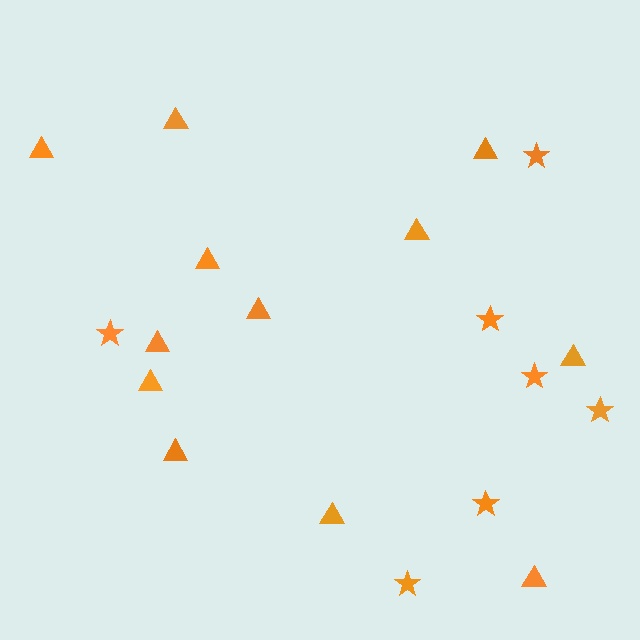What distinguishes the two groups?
There are 2 groups: one group of triangles (12) and one group of stars (7).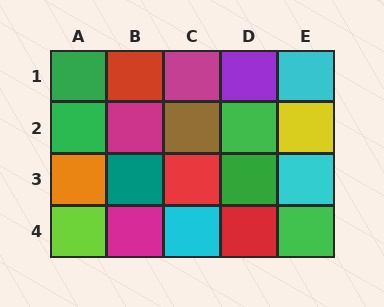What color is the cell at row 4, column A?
Lime.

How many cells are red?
3 cells are red.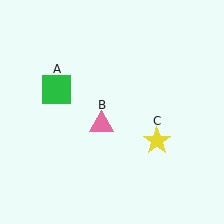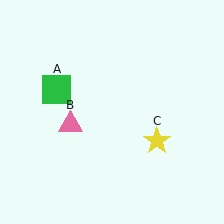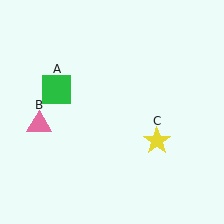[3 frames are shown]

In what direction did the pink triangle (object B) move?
The pink triangle (object B) moved left.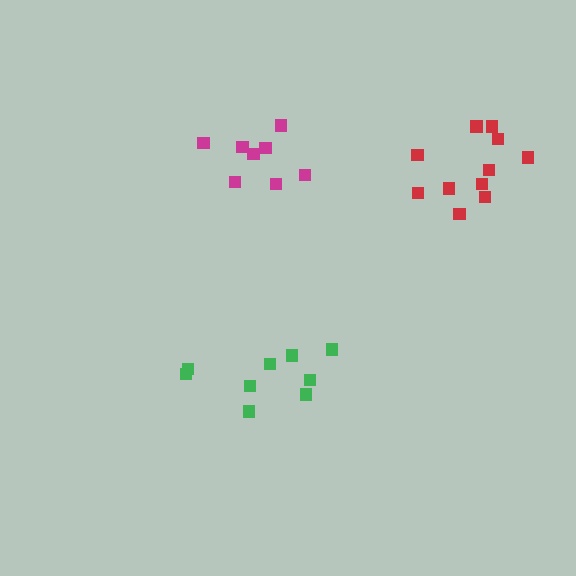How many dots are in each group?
Group 1: 9 dots, Group 2: 8 dots, Group 3: 11 dots (28 total).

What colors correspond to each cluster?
The clusters are colored: green, magenta, red.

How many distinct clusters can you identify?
There are 3 distinct clusters.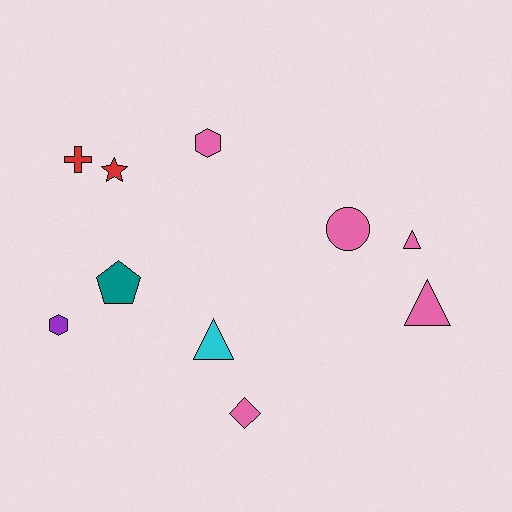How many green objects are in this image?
There are no green objects.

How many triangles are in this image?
There are 3 triangles.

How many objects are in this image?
There are 10 objects.